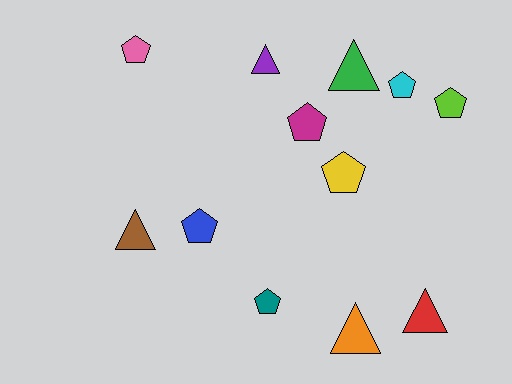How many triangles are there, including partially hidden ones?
There are 5 triangles.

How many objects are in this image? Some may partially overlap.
There are 12 objects.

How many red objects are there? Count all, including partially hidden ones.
There is 1 red object.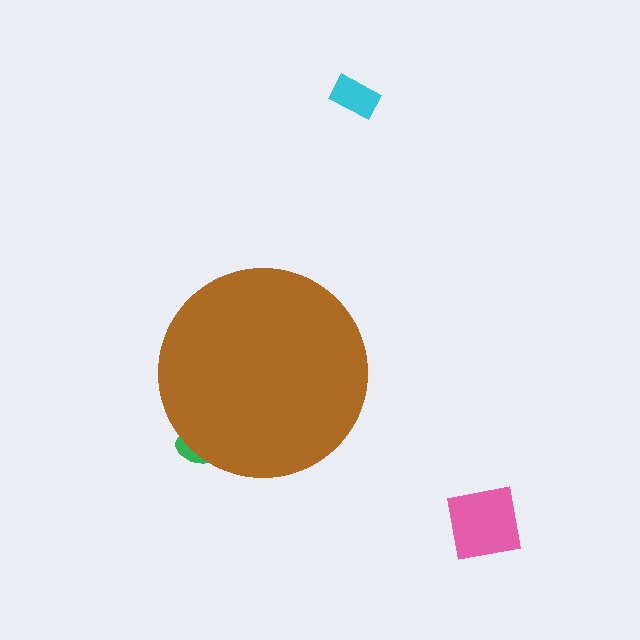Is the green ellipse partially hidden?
Yes, the green ellipse is partially hidden behind the brown circle.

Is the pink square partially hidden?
No, the pink square is fully visible.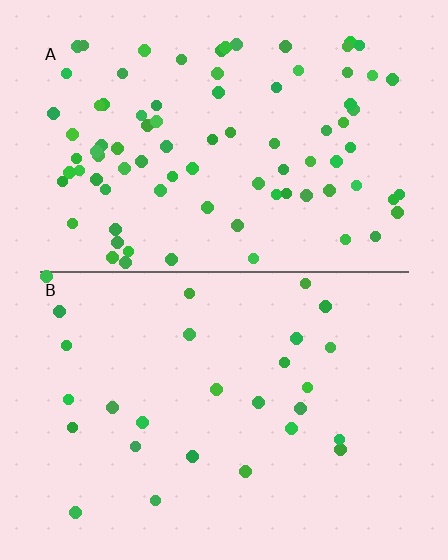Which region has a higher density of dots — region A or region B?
A (the top).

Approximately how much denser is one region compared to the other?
Approximately 3.1× — region A over region B.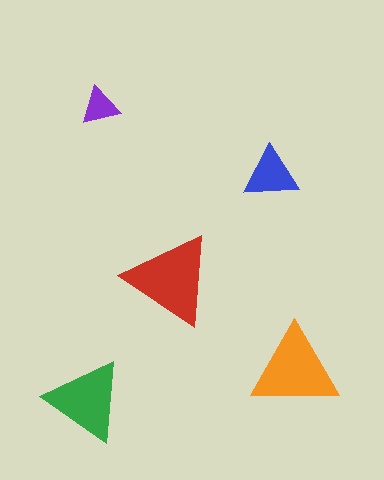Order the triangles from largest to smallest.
the red one, the orange one, the green one, the blue one, the purple one.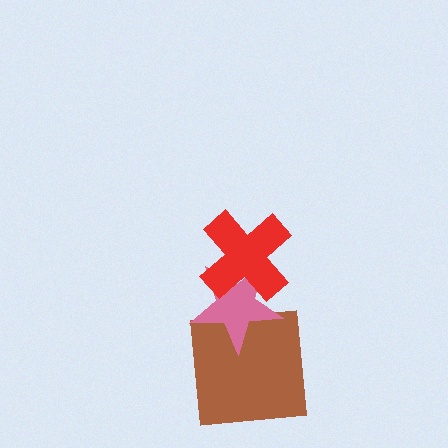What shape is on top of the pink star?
The red cross is on top of the pink star.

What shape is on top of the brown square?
The pink star is on top of the brown square.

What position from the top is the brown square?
The brown square is 3rd from the top.